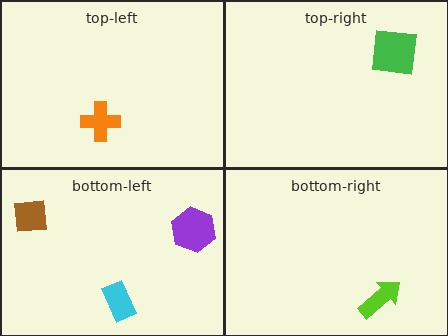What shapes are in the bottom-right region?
The lime arrow.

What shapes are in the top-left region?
The orange cross.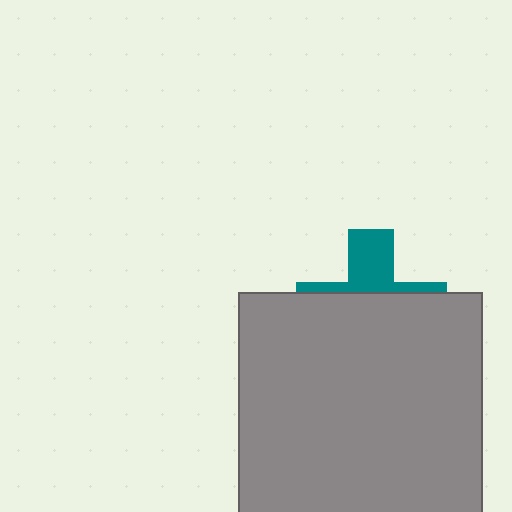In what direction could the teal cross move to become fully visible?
The teal cross could move up. That would shift it out from behind the gray square entirely.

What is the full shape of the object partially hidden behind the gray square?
The partially hidden object is a teal cross.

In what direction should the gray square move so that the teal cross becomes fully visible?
The gray square should move down. That is the shortest direction to clear the overlap and leave the teal cross fully visible.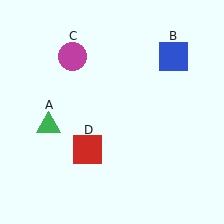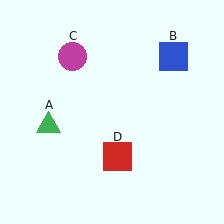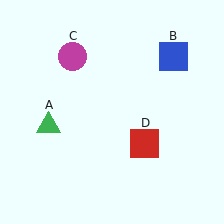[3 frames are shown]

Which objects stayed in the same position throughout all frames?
Green triangle (object A) and blue square (object B) and magenta circle (object C) remained stationary.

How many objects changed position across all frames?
1 object changed position: red square (object D).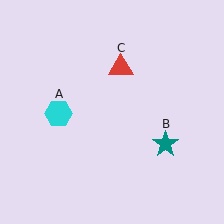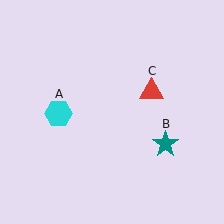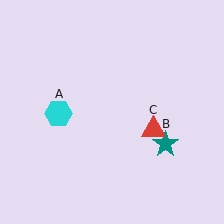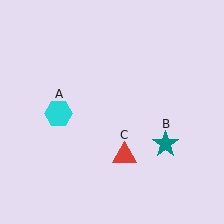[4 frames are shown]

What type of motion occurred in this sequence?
The red triangle (object C) rotated clockwise around the center of the scene.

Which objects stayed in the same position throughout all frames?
Cyan hexagon (object A) and teal star (object B) remained stationary.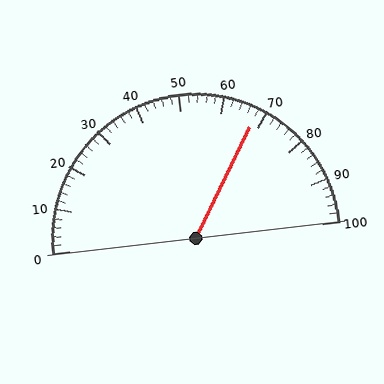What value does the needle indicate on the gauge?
The needle indicates approximately 68.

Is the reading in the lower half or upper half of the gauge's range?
The reading is in the upper half of the range (0 to 100).